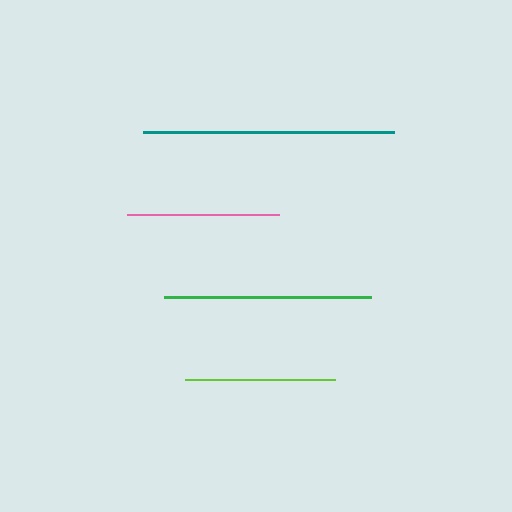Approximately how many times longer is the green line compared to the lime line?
The green line is approximately 1.4 times the length of the lime line.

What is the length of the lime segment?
The lime segment is approximately 150 pixels long.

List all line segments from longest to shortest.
From longest to shortest: teal, green, pink, lime.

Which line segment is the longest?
The teal line is the longest at approximately 251 pixels.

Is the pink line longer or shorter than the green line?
The green line is longer than the pink line.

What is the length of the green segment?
The green segment is approximately 207 pixels long.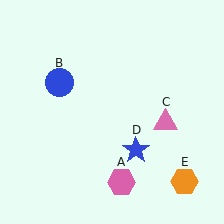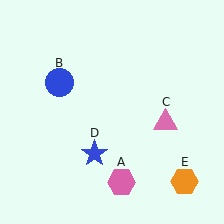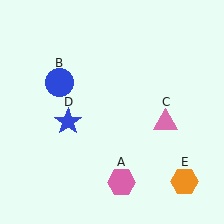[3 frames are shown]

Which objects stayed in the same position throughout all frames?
Pink hexagon (object A) and blue circle (object B) and pink triangle (object C) and orange hexagon (object E) remained stationary.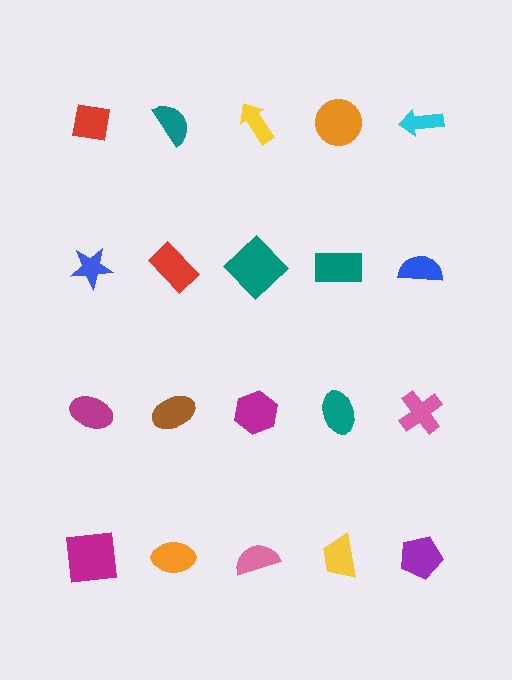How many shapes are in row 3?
5 shapes.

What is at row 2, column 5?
A blue semicircle.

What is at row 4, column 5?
A purple pentagon.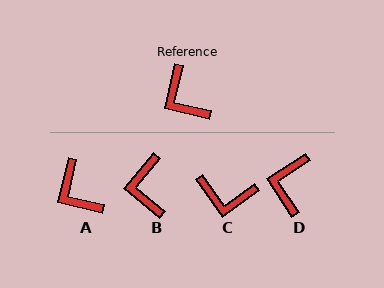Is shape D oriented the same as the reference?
No, it is off by about 44 degrees.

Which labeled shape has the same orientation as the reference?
A.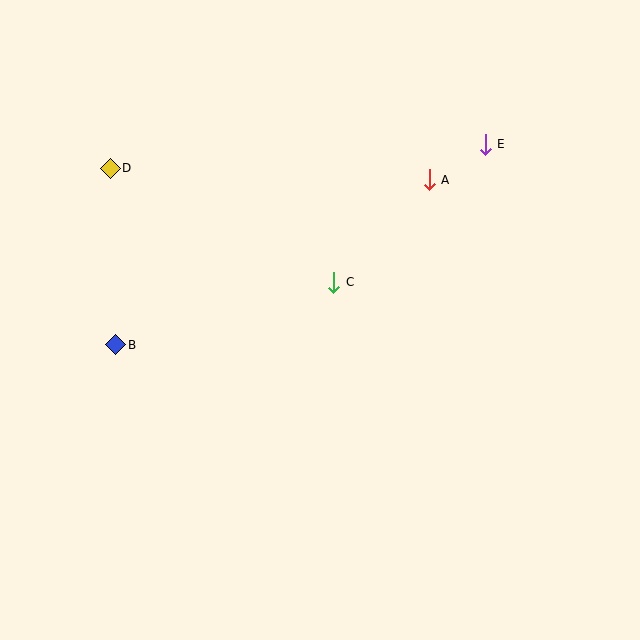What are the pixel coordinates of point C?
Point C is at (334, 282).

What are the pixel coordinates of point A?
Point A is at (429, 180).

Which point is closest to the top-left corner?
Point D is closest to the top-left corner.